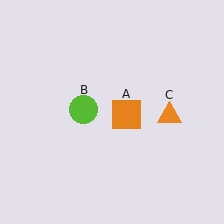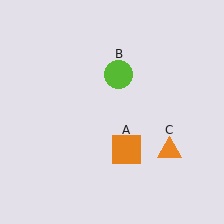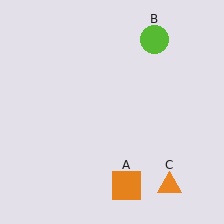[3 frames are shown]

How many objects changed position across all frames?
3 objects changed position: orange square (object A), lime circle (object B), orange triangle (object C).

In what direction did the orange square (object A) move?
The orange square (object A) moved down.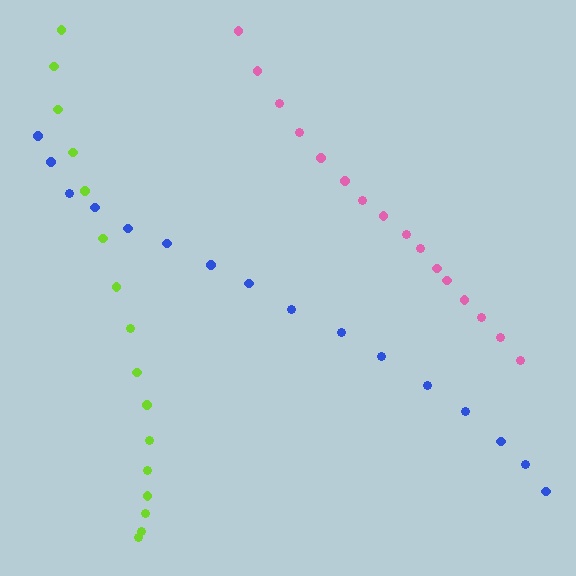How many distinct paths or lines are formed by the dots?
There are 3 distinct paths.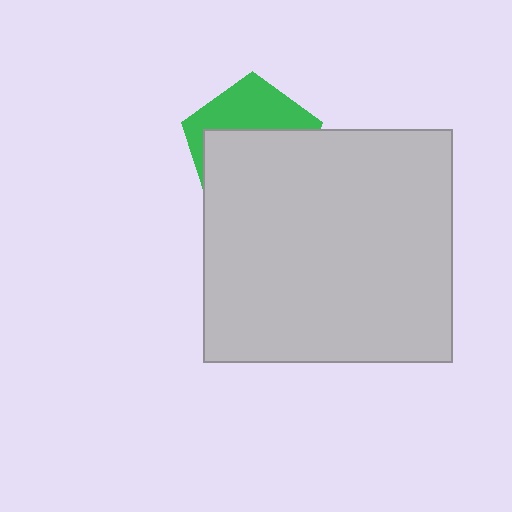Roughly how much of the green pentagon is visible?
A small part of it is visible (roughly 40%).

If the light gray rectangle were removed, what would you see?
You would see the complete green pentagon.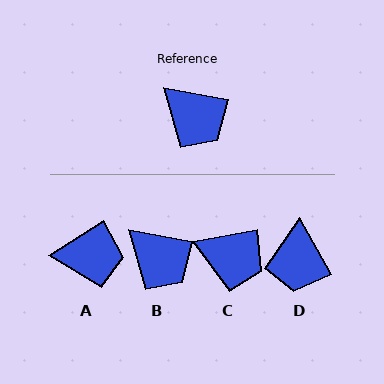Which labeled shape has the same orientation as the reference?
B.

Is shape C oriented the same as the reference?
No, it is off by about 20 degrees.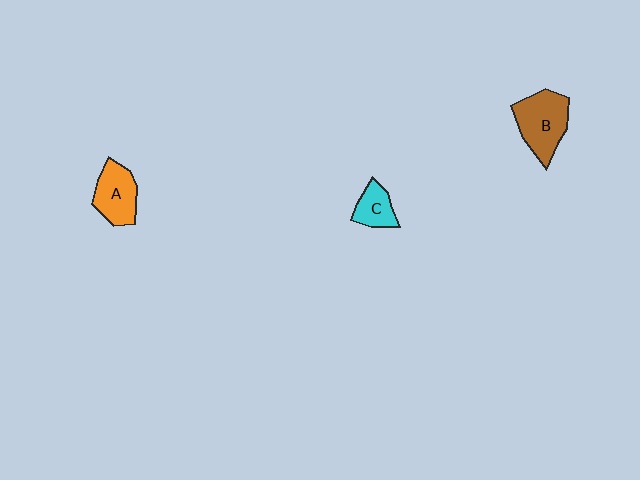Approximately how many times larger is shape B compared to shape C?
Approximately 1.9 times.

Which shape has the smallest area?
Shape C (cyan).